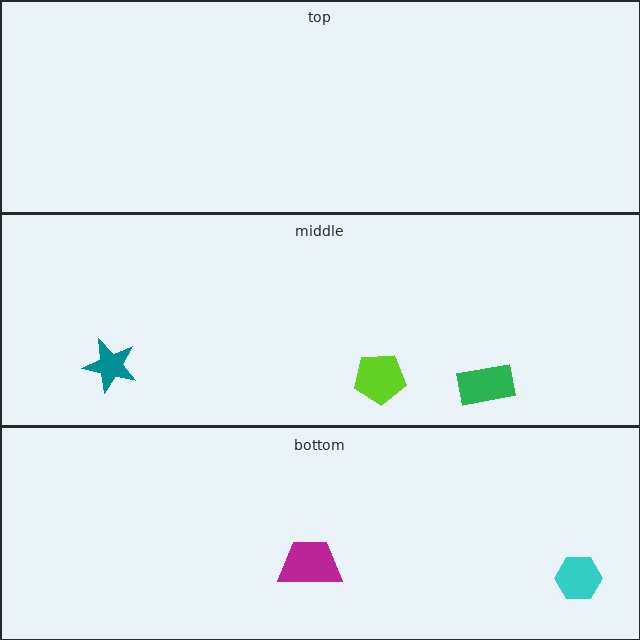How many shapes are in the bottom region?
2.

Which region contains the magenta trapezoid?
The bottom region.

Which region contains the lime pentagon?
The middle region.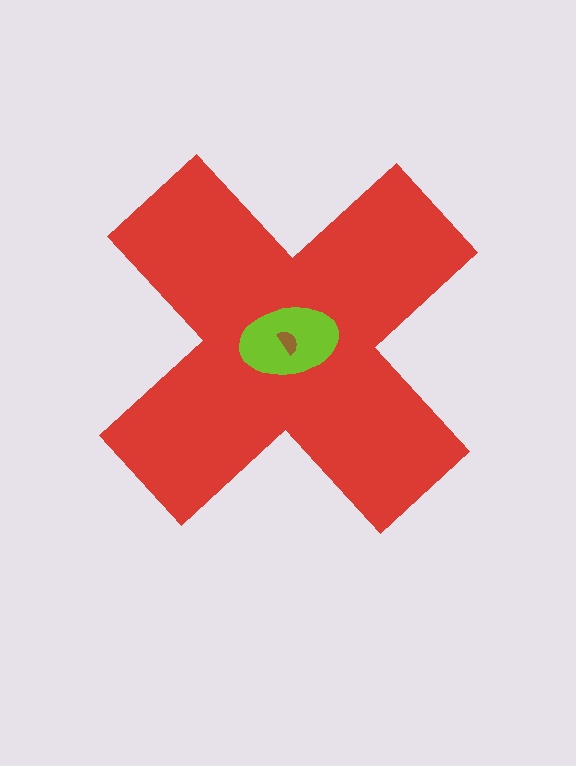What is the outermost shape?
The red cross.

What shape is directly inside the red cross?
The lime ellipse.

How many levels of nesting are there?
3.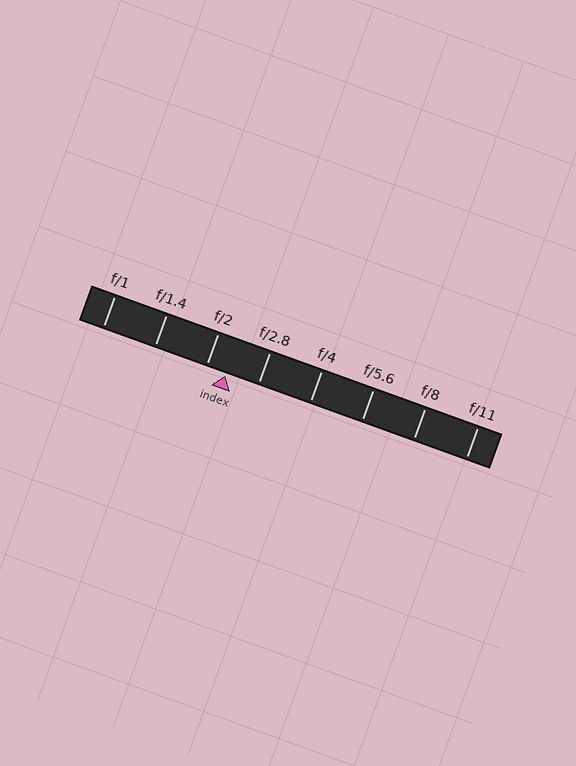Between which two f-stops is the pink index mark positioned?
The index mark is between f/2 and f/2.8.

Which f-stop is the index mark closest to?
The index mark is closest to f/2.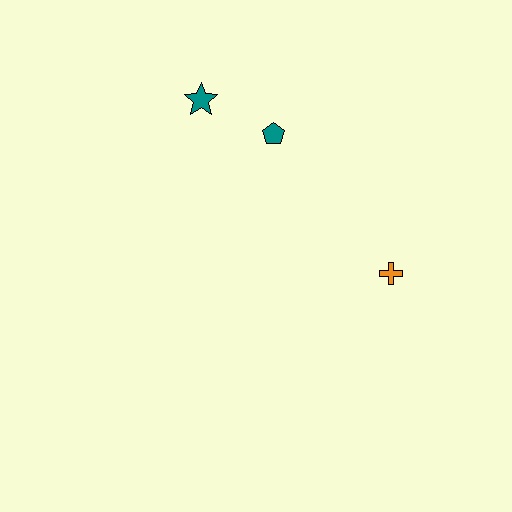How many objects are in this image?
There are 3 objects.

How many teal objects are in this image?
There are 2 teal objects.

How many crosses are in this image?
There is 1 cross.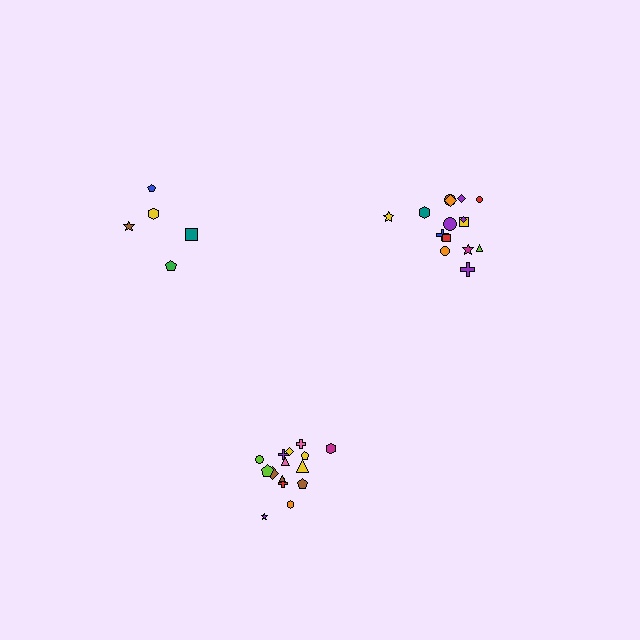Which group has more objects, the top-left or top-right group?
The top-right group.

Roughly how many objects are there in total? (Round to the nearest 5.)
Roughly 35 objects in total.